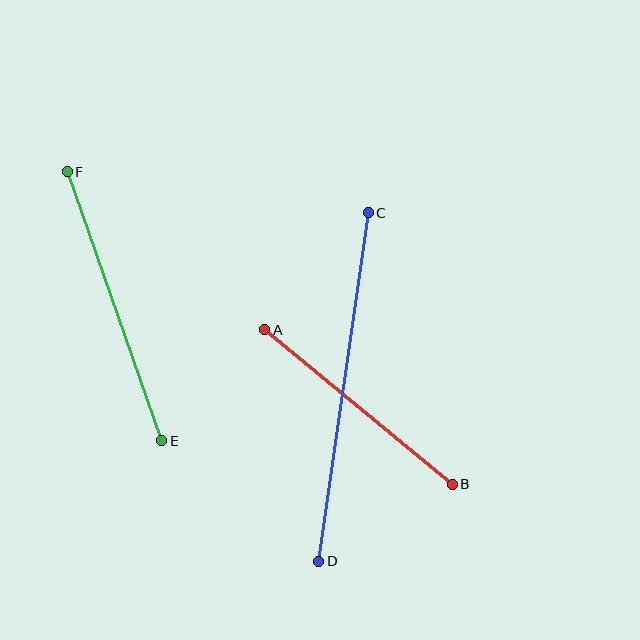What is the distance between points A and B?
The distance is approximately 243 pixels.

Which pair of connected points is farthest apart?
Points C and D are farthest apart.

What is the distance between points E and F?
The distance is approximately 285 pixels.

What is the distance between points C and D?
The distance is approximately 352 pixels.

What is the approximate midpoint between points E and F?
The midpoint is at approximately (114, 306) pixels.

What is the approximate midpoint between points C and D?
The midpoint is at approximately (343, 387) pixels.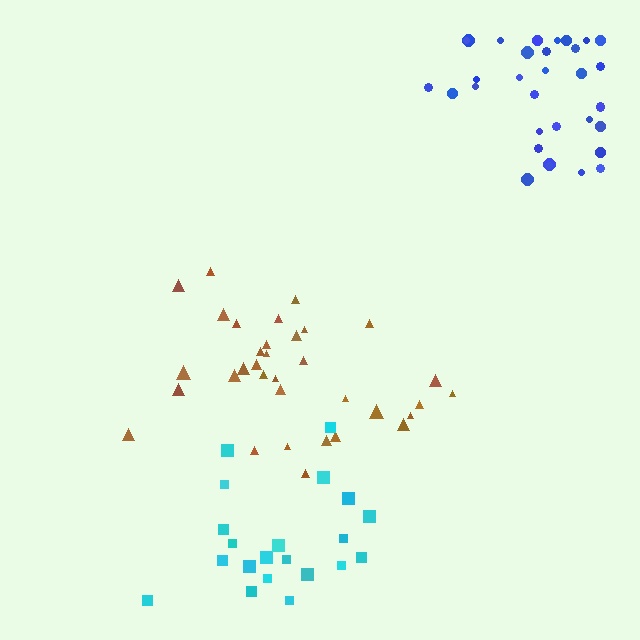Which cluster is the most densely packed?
Cyan.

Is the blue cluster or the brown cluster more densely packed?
Brown.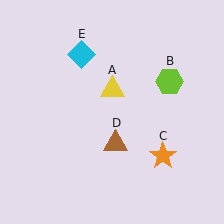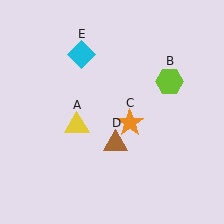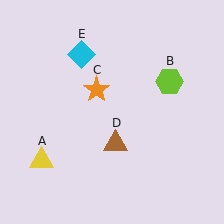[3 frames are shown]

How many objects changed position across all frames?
2 objects changed position: yellow triangle (object A), orange star (object C).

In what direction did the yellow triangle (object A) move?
The yellow triangle (object A) moved down and to the left.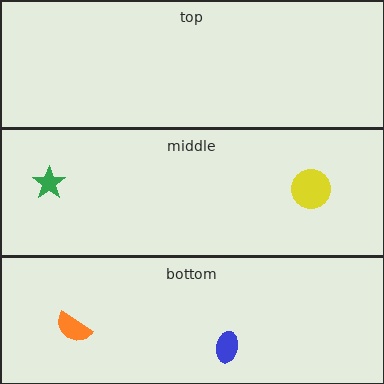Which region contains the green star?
The middle region.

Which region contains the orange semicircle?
The bottom region.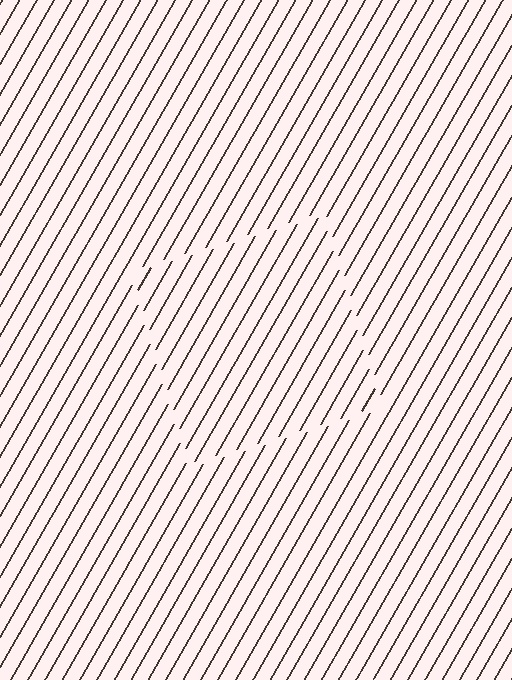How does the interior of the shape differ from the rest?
The interior of the shape contains the same grating, shifted by half a period — the contour is defined by the phase discontinuity where line-ends from the inner and outer gratings abut.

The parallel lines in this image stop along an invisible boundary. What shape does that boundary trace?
An illusory square. The interior of the shape contains the same grating, shifted by half a period — the contour is defined by the phase discontinuity where line-ends from the inner and outer gratings abut.